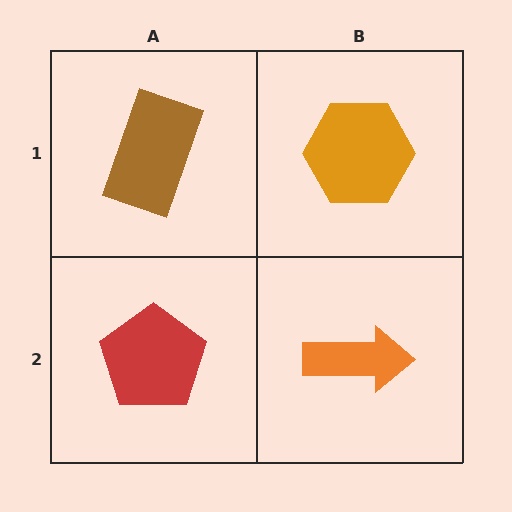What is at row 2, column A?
A red pentagon.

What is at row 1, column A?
A brown rectangle.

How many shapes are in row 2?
2 shapes.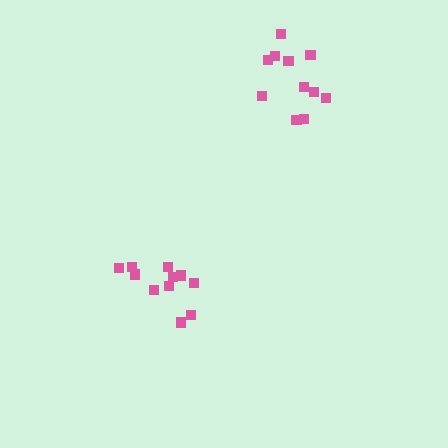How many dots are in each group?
Group 1: 11 dots, Group 2: 11 dots (22 total).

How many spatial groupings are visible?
There are 2 spatial groupings.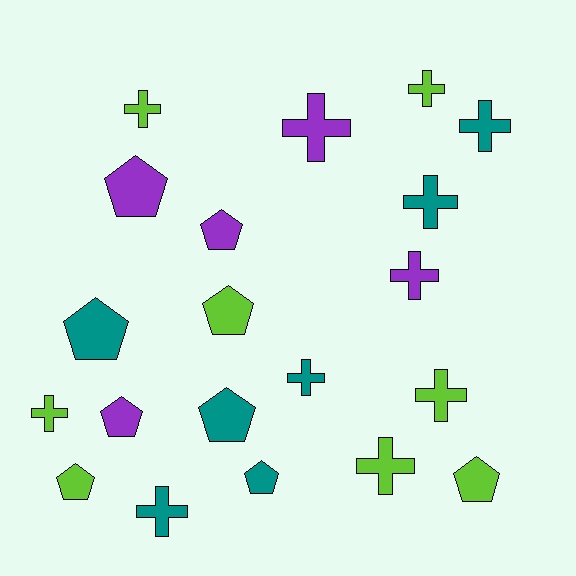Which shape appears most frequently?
Cross, with 11 objects.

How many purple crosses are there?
There are 2 purple crosses.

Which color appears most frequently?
Lime, with 8 objects.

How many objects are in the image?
There are 20 objects.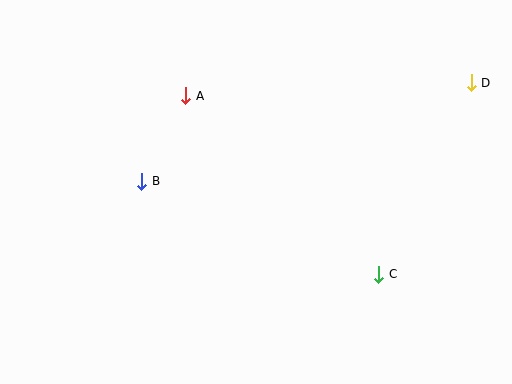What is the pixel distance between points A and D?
The distance between A and D is 286 pixels.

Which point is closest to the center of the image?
Point B at (142, 181) is closest to the center.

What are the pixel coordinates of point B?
Point B is at (142, 181).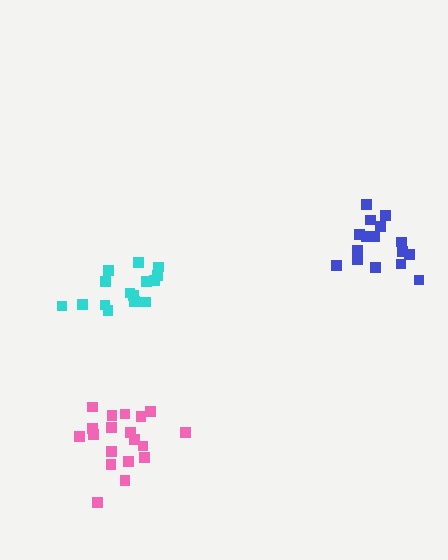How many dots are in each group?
Group 1: 15 dots, Group 2: 16 dots, Group 3: 19 dots (50 total).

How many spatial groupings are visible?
There are 3 spatial groupings.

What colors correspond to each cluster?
The clusters are colored: cyan, blue, pink.